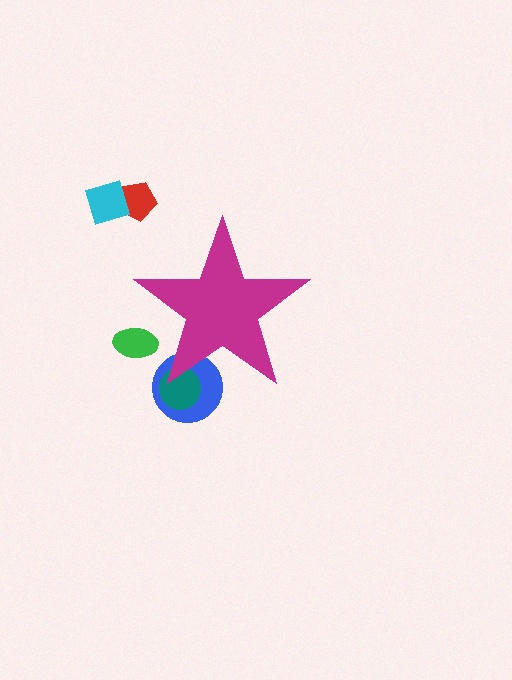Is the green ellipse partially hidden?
Yes, the green ellipse is partially hidden behind the magenta star.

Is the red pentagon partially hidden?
No, the red pentagon is fully visible.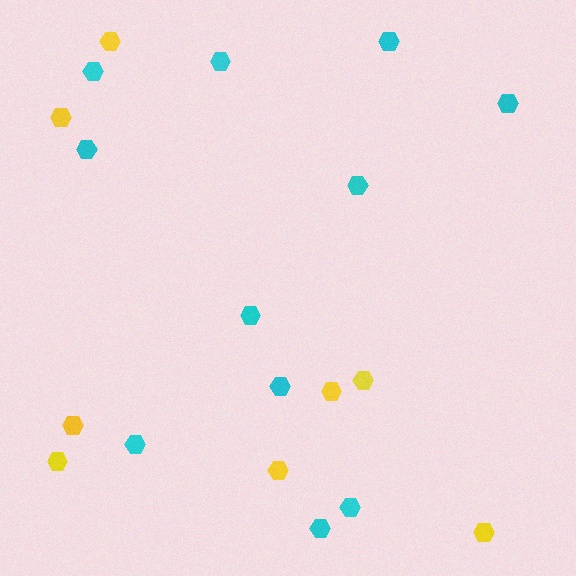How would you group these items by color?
There are 2 groups: one group of yellow hexagons (8) and one group of cyan hexagons (11).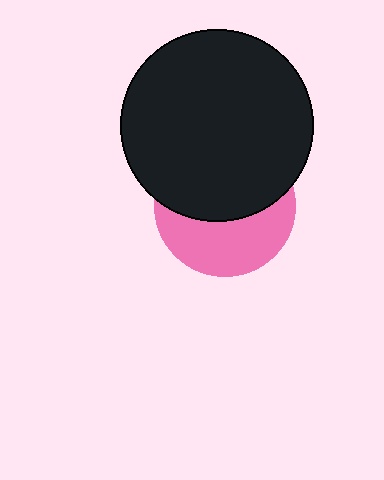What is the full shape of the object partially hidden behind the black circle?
The partially hidden object is a pink circle.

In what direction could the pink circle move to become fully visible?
The pink circle could move down. That would shift it out from behind the black circle entirely.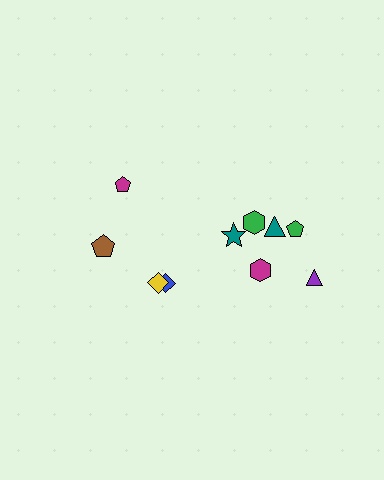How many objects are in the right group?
There are 6 objects.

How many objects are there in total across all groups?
There are 10 objects.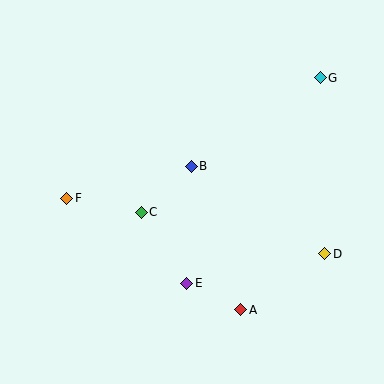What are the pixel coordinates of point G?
Point G is at (320, 78).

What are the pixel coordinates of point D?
Point D is at (325, 254).